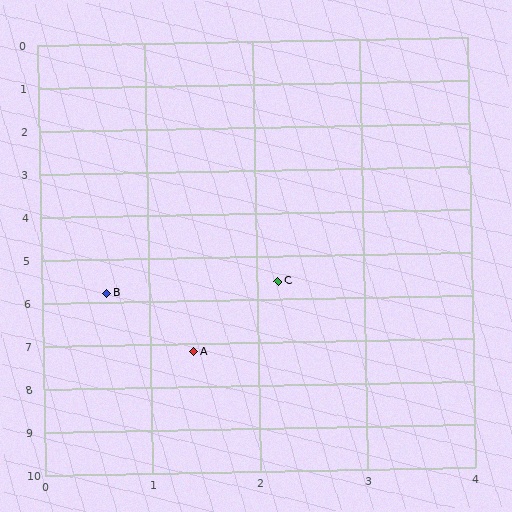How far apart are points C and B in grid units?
Points C and B are about 1.6 grid units apart.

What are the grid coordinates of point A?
Point A is at approximately (1.4, 7.2).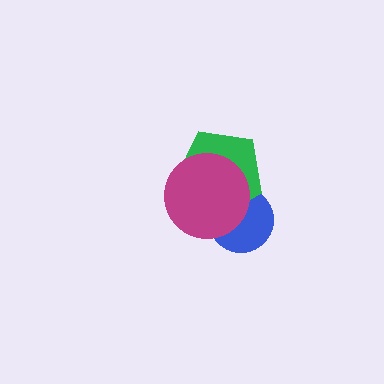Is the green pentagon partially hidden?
Yes, it is partially covered by another shape.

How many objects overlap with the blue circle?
2 objects overlap with the blue circle.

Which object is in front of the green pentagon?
The magenta circle is in front of the green pentagon.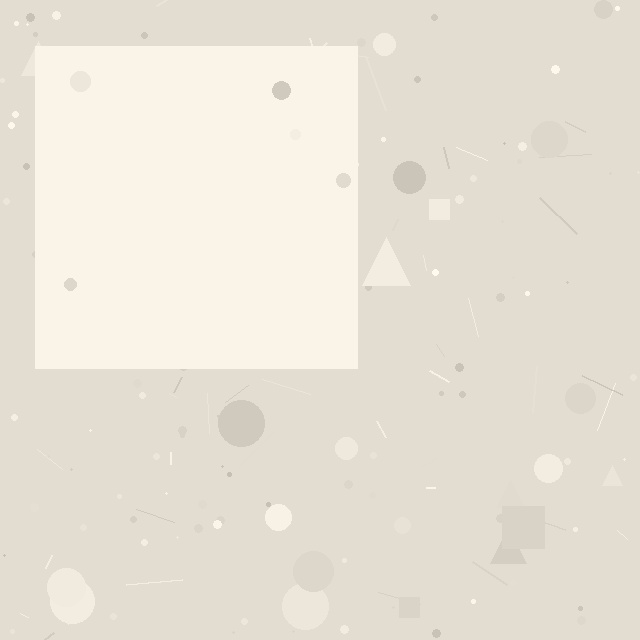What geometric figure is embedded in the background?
A square is embedded in the background.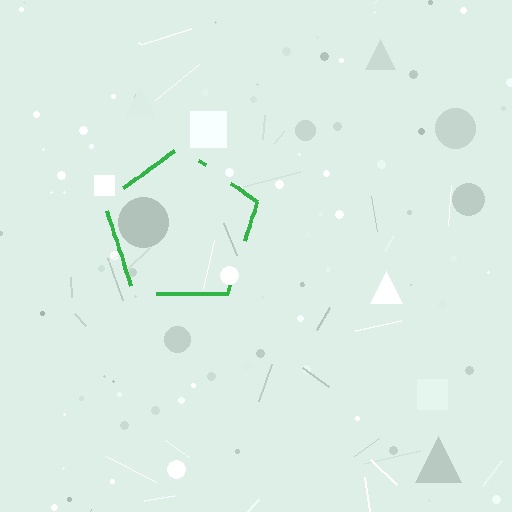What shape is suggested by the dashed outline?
The dashed outline suggests a pentagon.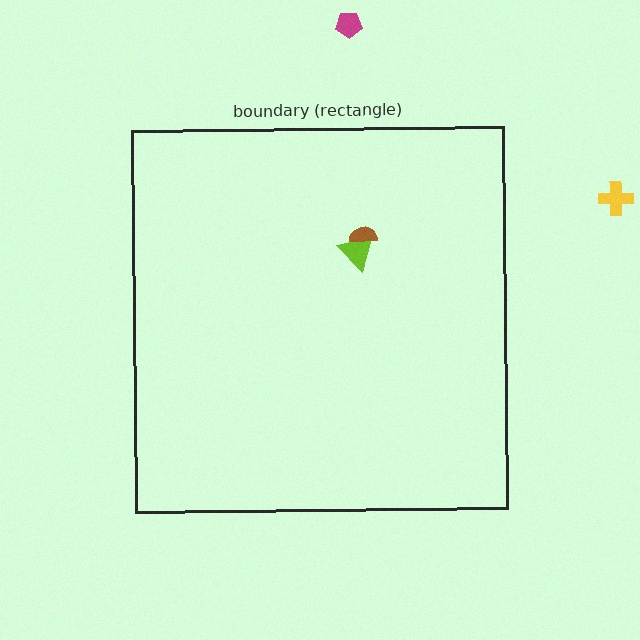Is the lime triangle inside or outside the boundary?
Inside.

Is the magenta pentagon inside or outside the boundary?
Outside.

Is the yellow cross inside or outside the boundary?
Outside.